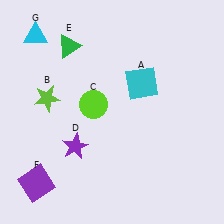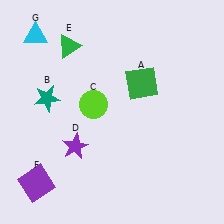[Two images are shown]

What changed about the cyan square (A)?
In Image 1, A is cyan. In Image 2, it changed to green.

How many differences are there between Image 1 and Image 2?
There are 2 differences between the two images.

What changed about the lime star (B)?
In Image 1, B is lime. In Image 2, it changed to teal.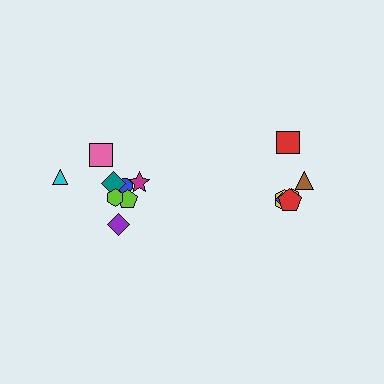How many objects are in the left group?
There are 8 objects.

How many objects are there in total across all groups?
There are 14 objects.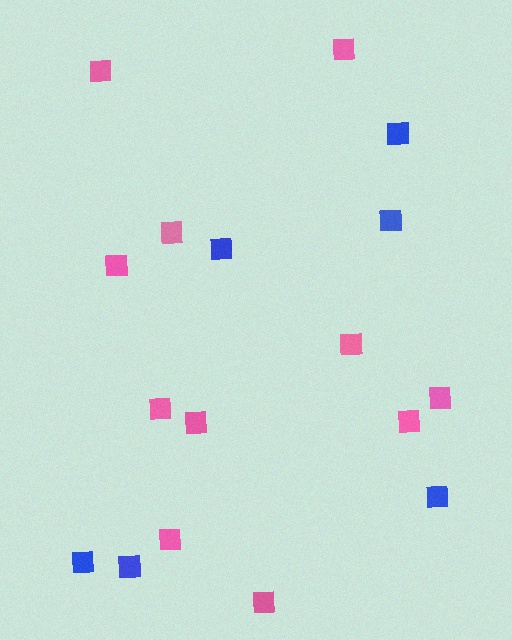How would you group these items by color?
There are 2 groups: one group of blue squares (6) and one group of pink squares (11).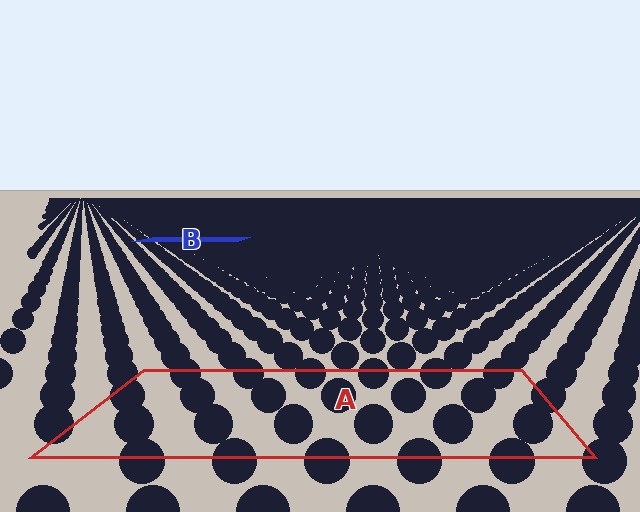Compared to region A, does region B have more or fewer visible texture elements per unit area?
Region B has more texture elements per unit area — they are packed more densely because it is farther away.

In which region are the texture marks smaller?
The texture marks are smaller in region B, because it is farther away.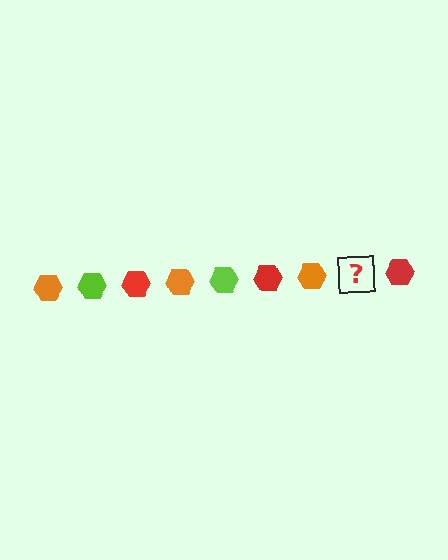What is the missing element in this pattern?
The missing element is a lime hexagon.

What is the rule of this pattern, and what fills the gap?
The rule is that the pattern cycles through orange, lime, red hexagons. The gap should be filled with a lime hexagon.